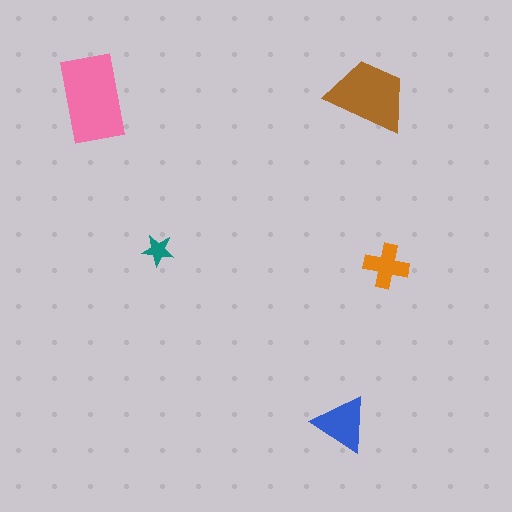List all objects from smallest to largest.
The teal star, the orange cross, the blue triangle, the brown trapezoid, the pink rectangle.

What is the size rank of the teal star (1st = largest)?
5th.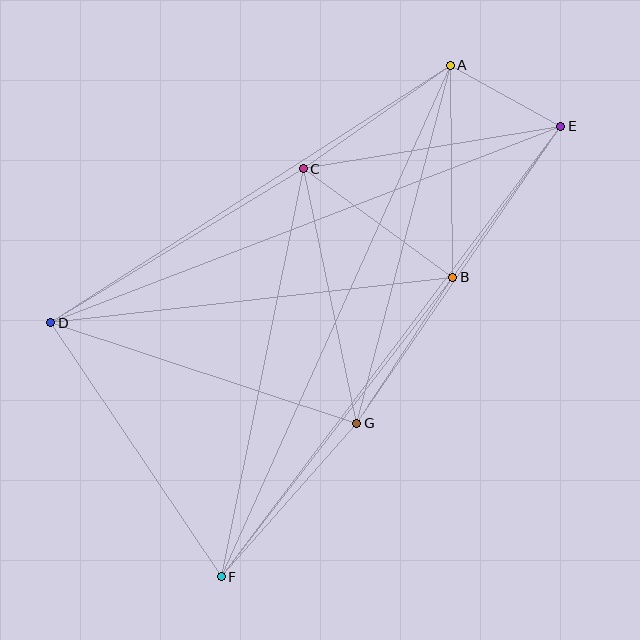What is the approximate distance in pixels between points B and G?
The distance between B and G is approximately 175 pixels.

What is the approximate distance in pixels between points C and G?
The distance between C and G is approximately 260 pixels.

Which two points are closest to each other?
Points A and E are closest to each other.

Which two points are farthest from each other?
Points E and F are farthest from each other.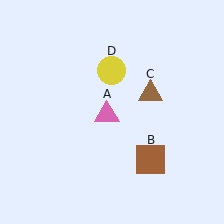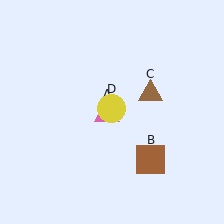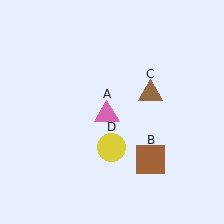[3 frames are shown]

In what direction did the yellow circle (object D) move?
The yellow circle (object D) moved down.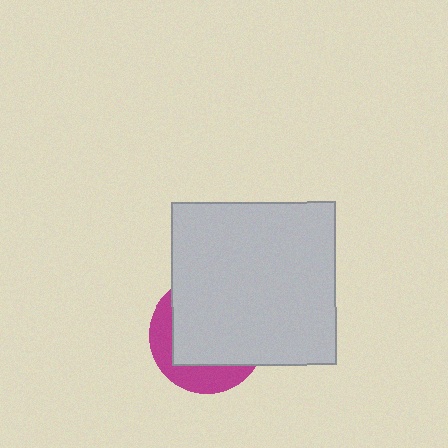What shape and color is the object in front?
The object in front is a light gray square.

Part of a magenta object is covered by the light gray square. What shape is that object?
It is a circle.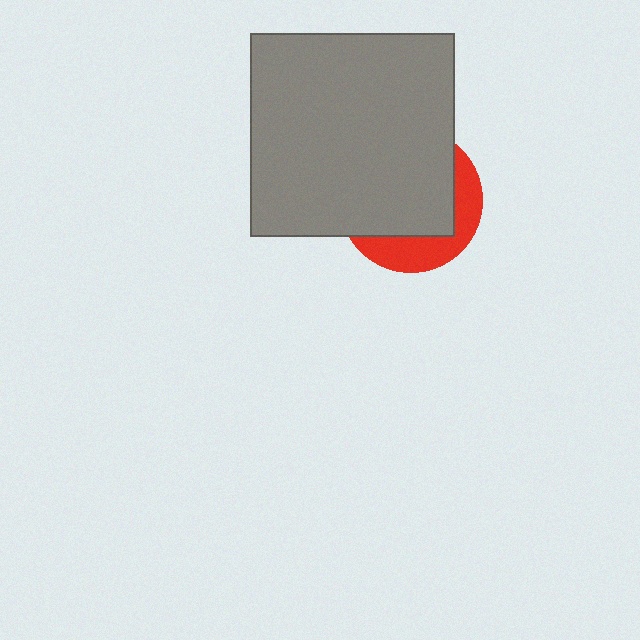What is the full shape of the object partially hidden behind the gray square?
The partially hidden object is a red circle.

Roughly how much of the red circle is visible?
A small part of it is visible (roughly 31%).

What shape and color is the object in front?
The object in front is a gray square.